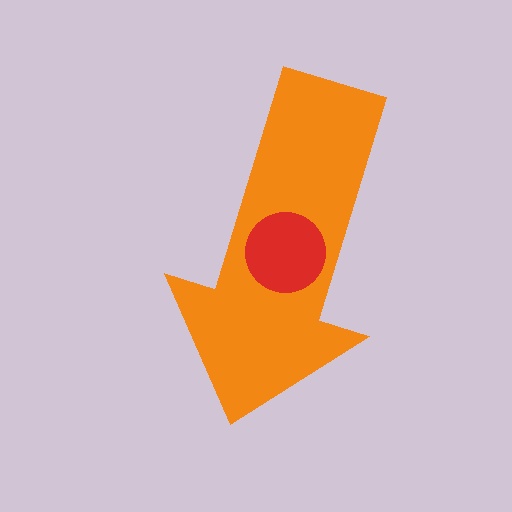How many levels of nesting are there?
2.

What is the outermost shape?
The orange arrow.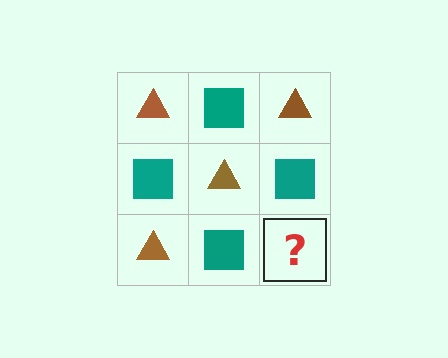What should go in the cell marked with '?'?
The missing cell should contain a brown triangle.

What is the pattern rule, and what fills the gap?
The rule is that it alternates brown triangle and teal square in a checkerboard pattern. The gap should be filled with a brown triangle.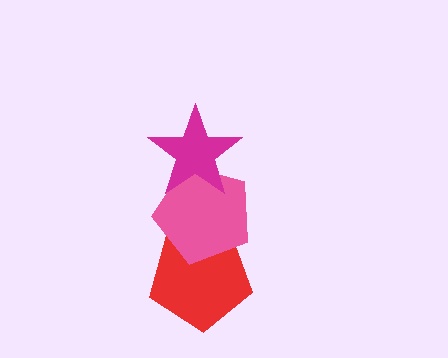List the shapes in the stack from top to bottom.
From top to bottom: the magenta star, the pink pentagon, the red pentagon.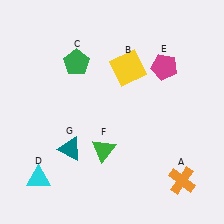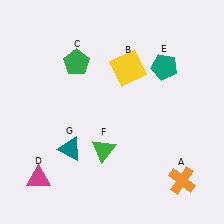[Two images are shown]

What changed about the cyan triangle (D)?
In Image 1, D is cyan. In Image 2, it changed to magenta.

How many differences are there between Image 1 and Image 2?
There are 2 differences between the two images.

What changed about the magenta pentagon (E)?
In Image 1, E is magenta. In Image 2, it changed to teal.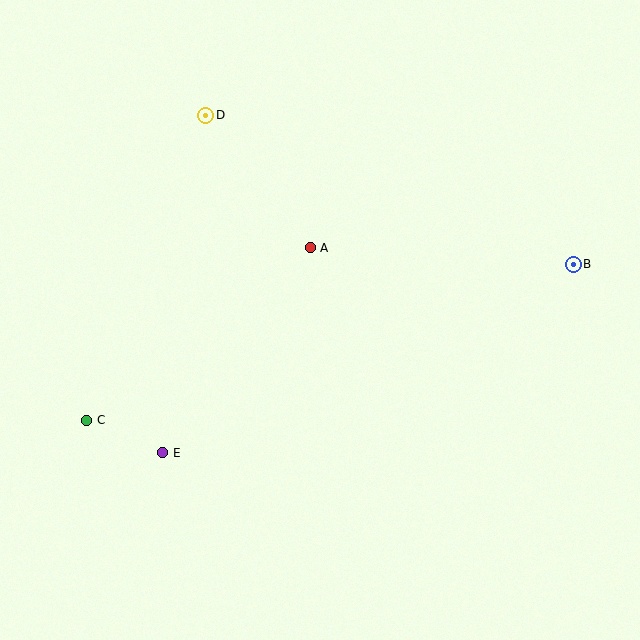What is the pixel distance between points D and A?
The distance between D and A is 169 pixels.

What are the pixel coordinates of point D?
Point D is at (206, 115).